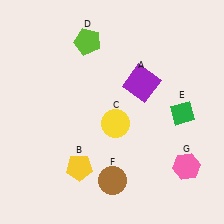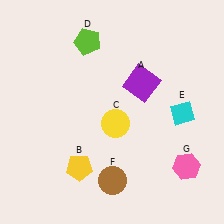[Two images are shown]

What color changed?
The diamond (E) changed from green in Image 1 to cyan in Image 2.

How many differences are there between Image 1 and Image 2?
There is 1 difference between the two images.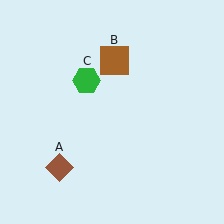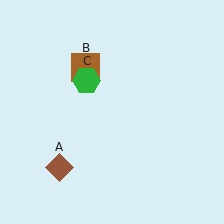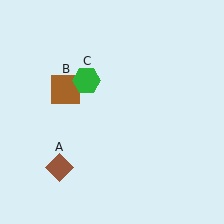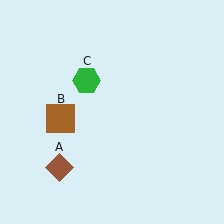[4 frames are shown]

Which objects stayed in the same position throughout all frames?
Brown diamond (object A) and green hexagon (object C) remained stationary.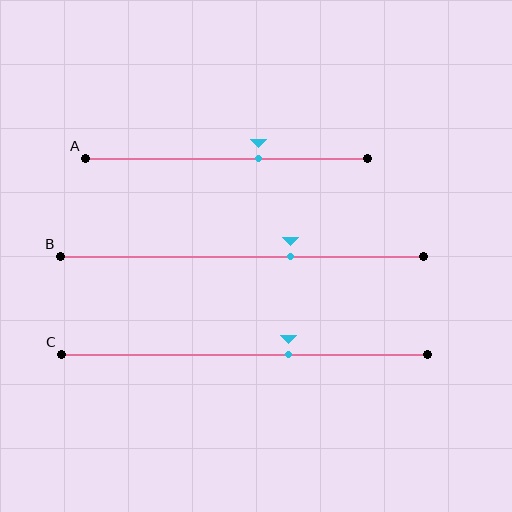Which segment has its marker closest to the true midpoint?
Segment A has its marker closest to the true midpoint.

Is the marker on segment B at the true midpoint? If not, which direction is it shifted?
No, the marker on segment B is shifted to the right by about 13% of the segment length.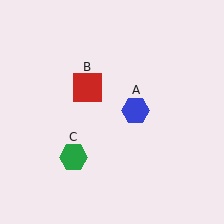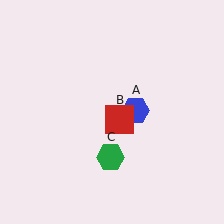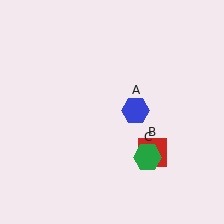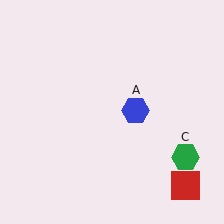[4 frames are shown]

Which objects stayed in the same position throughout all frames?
Blue hexagon (object A) remained stationary.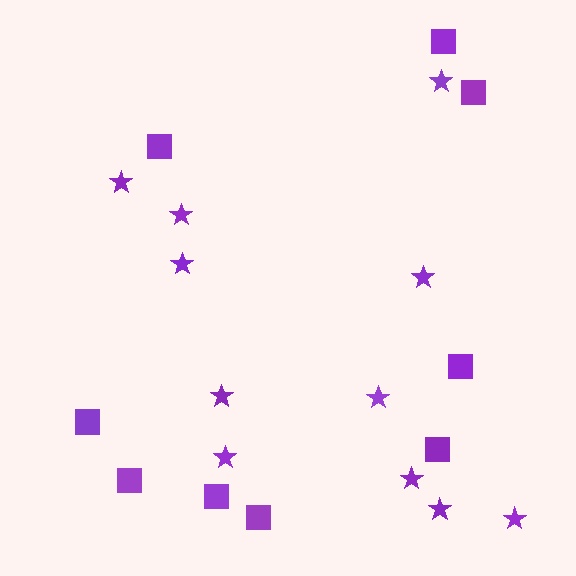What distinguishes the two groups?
There are 2 groups: one group of stars (11) and one group of squares (9).